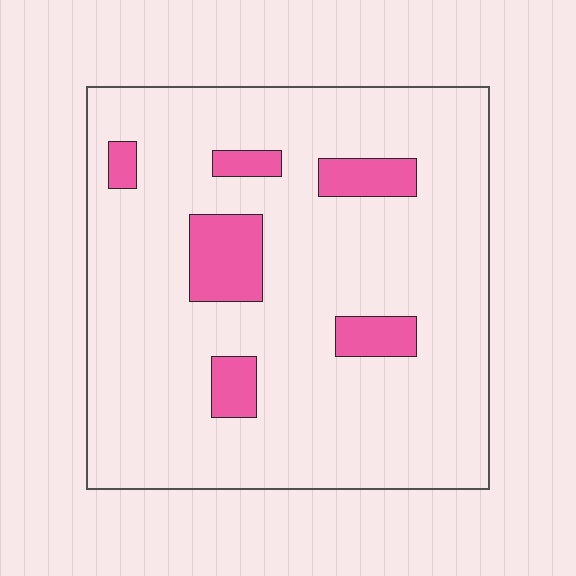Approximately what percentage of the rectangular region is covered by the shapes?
Approximately 10%.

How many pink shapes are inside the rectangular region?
6.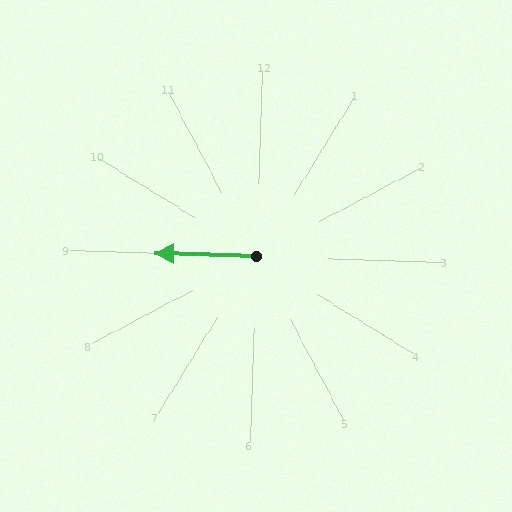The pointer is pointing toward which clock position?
Roughly 9 o'clock.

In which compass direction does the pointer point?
West.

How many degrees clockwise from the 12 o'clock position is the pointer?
Approximately 270 degrees.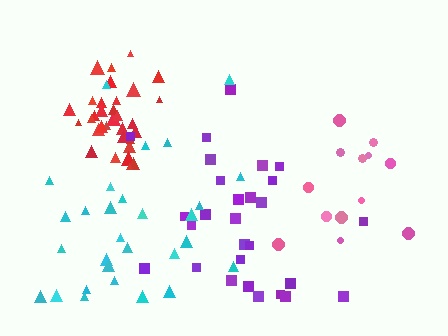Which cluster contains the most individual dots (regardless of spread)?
Red (32).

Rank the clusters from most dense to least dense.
red, purple, cyan, pink.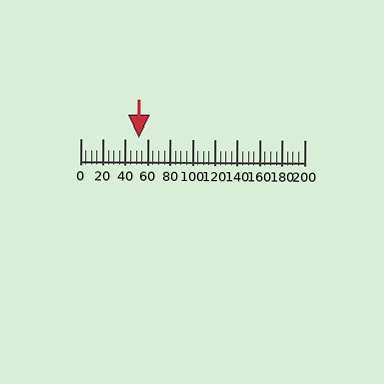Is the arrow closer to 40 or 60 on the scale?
The arrow is closer to 60.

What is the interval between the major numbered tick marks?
The major tick marks are spaced 20 units apart.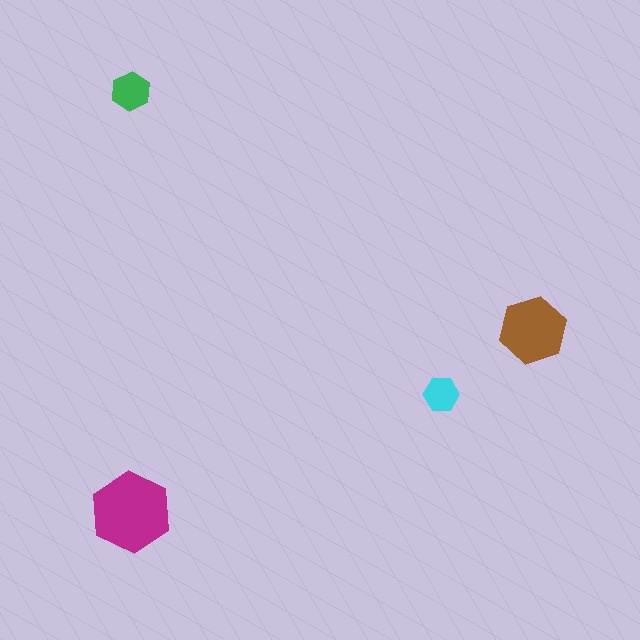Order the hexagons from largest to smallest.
the magenta one, the brown one, the green one, the cyan one.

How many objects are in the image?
There are 4 objects in the image.